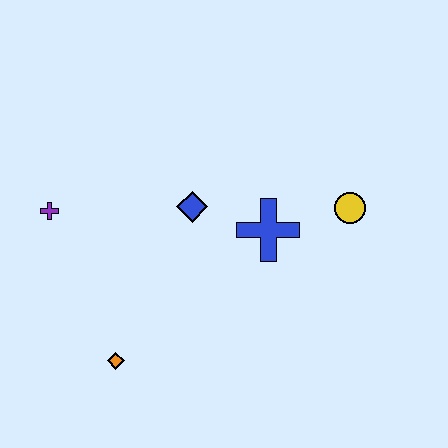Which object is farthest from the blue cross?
The purple cross is farthest from the blue cross.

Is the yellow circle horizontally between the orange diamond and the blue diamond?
No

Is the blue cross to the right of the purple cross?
Yes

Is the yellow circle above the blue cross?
Yes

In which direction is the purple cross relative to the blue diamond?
The purple cross is to the left of the blue diamond.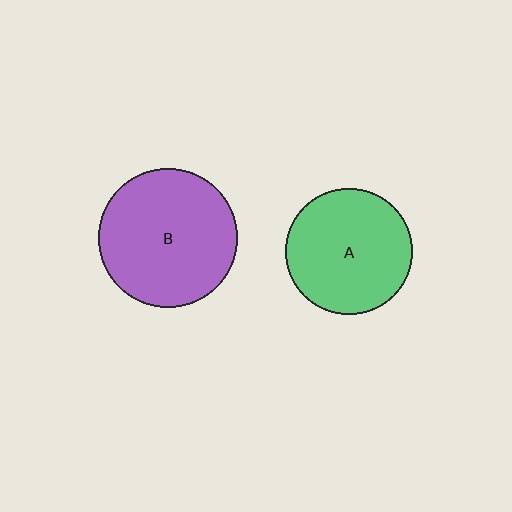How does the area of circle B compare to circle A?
Approximately 1.2 times.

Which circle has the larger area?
Circle B (purple).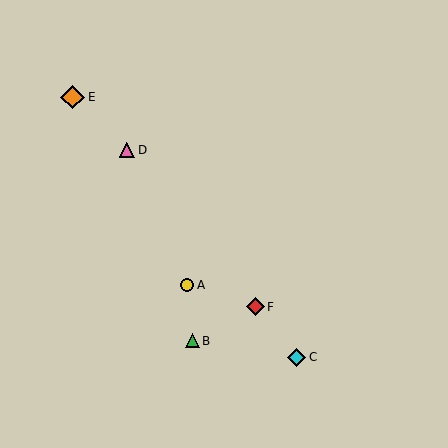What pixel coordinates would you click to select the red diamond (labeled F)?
Click at (255, 307) to select the red diamond F.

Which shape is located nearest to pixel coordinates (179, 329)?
The green triangle (labeled B) at (192, 341) is nearest to that location.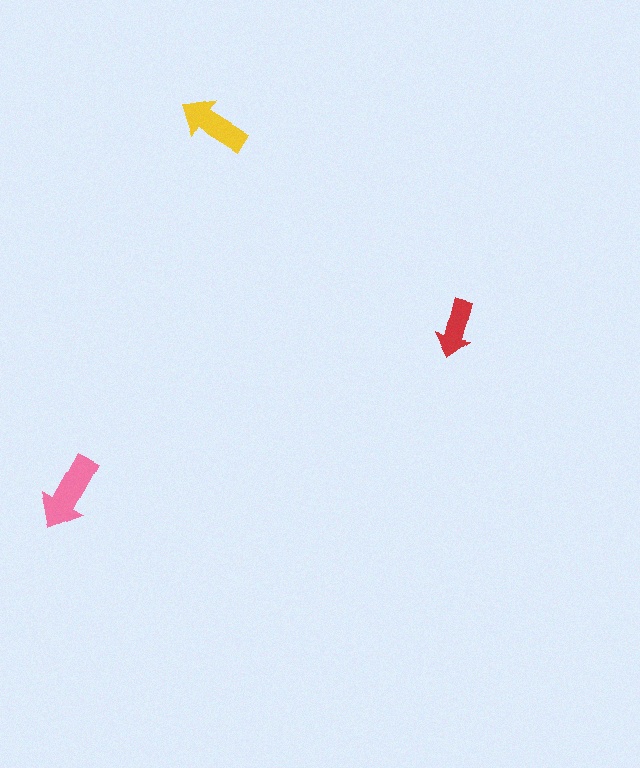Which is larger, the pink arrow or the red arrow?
The pink one.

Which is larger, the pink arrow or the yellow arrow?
The pink one.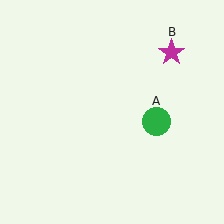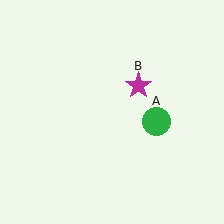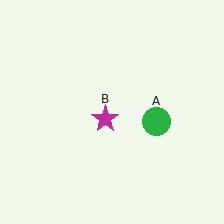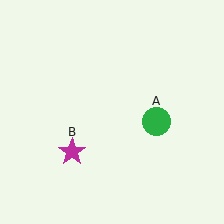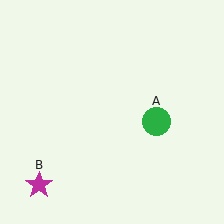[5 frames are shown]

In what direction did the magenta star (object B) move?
The magenta star (object B) moved down and to the left.